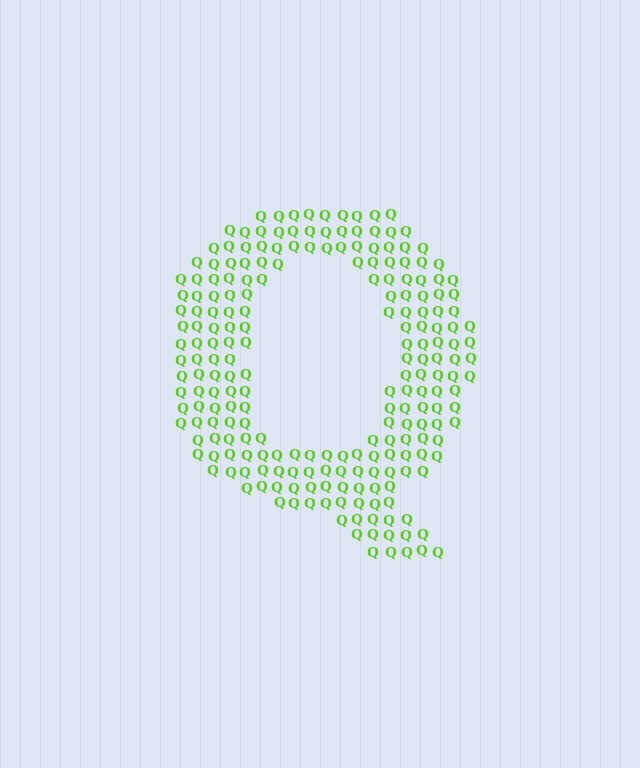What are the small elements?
The small elements are letter Q's.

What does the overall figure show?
The overall figure shows the letter Q.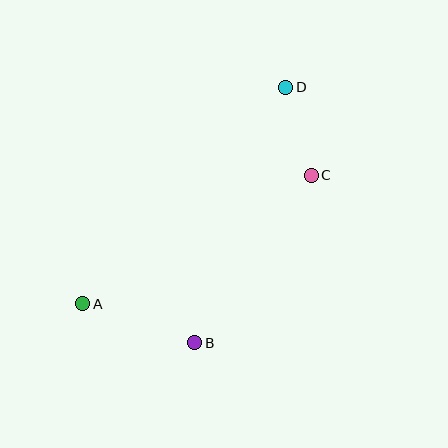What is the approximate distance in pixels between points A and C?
The distance between A and C is approximately 262 pixels.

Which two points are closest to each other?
Points C and D are closest to each other.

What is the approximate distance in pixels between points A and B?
The distance between A and B is approximately 118 pixels.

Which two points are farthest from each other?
Points A and D are farthest from each other.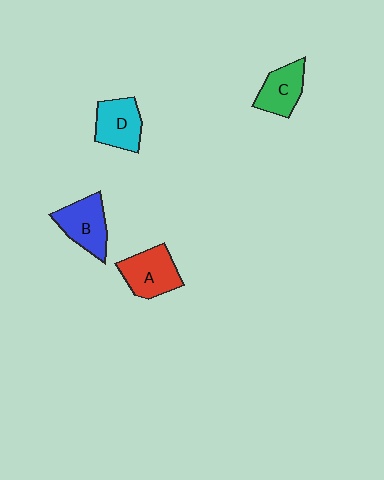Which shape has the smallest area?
Shape C (green).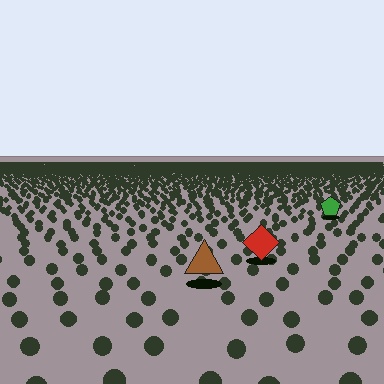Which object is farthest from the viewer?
The green pentagon is farthest from the viewer. It appears smaller and the ground texture around it is denser.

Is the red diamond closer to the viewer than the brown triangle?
No. The brown triangle is closer — you can tell from the texture gradient: the ground texture is coarser near it.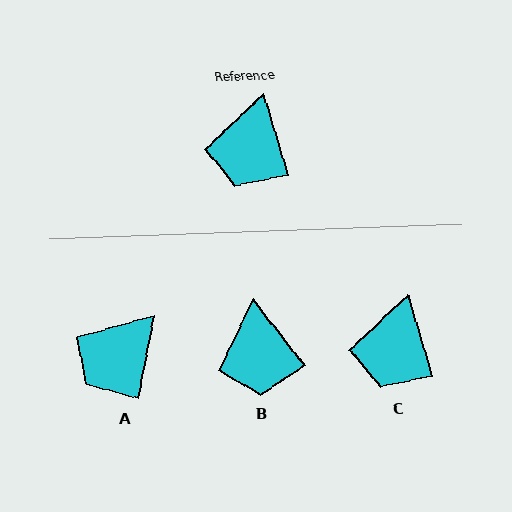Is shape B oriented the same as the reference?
No, it is off by about 21 degrees.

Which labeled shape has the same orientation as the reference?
C.